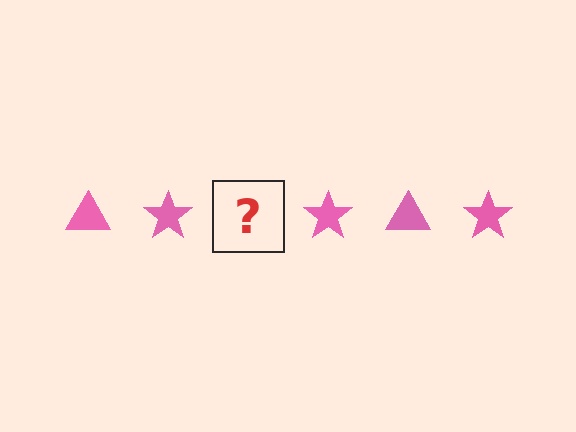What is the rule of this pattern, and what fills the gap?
The rule is that the pattern cycles through triangle, star shapes in pink. The gap should be filled with a pink triangle.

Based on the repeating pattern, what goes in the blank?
The blank should be a pink triangle.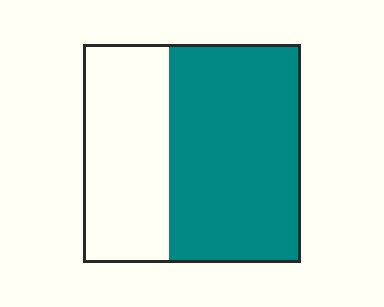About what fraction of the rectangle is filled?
About three fifths (3/5).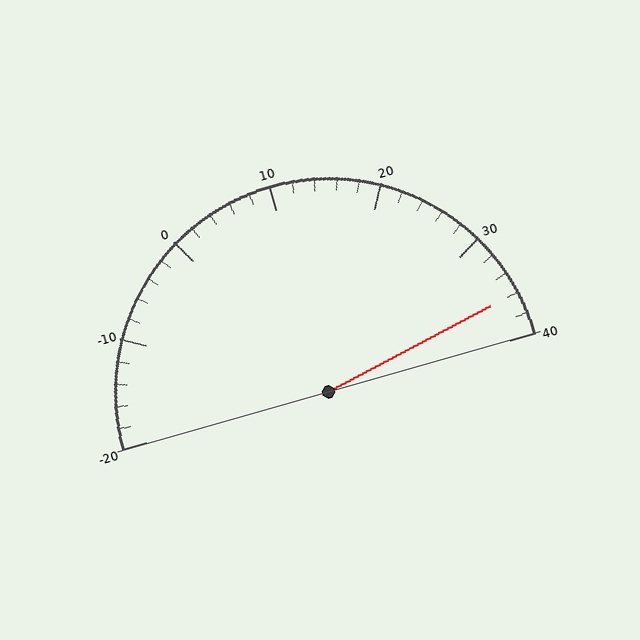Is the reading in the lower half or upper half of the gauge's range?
The reading is in the upper half of the range (-20 to 40).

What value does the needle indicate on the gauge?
The needle indicates approximately 36.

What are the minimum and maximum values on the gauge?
The gauge ranges from -20 to 40.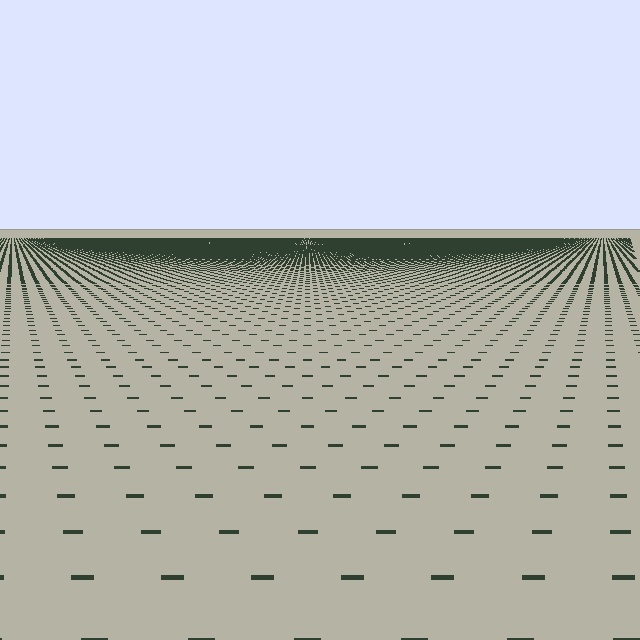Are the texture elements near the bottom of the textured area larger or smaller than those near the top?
Larger. Near the bottom, elements are closer to the viewer and appear at a bigger on-screen size.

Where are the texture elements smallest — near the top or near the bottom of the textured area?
Near the top.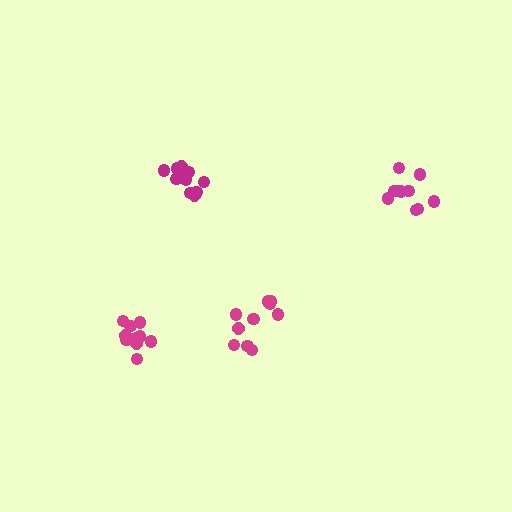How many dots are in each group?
Group 1: 11 dots, Group 2: 10 dots, Group 3: 11 dots, Group 4: 10 dots (42 total).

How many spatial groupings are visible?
There are 4 spatial groupings.